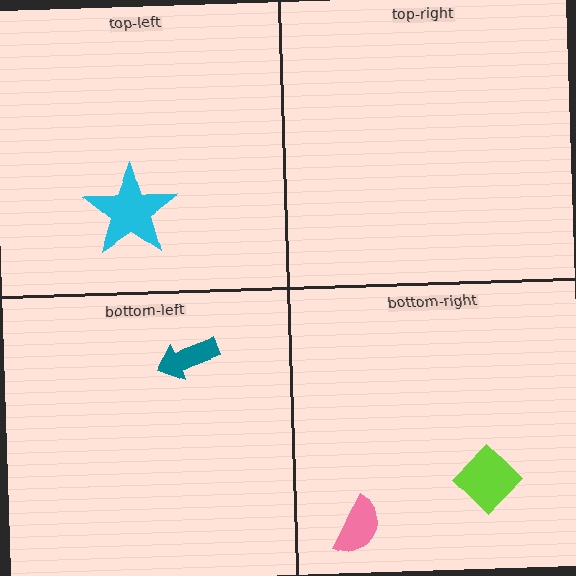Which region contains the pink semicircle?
The bottom-right region.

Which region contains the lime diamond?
The bottom-right region.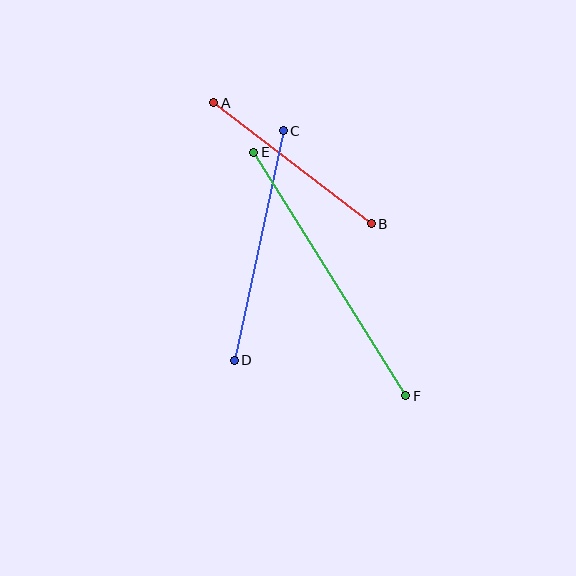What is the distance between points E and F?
The distance is approximately 287 pixels.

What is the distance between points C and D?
The distance is approximately 235 pixels.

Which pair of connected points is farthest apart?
Points E and F are farthest apart.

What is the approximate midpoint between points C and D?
The midpoint is at approximately (259, 246) pixels.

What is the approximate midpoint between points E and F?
The midpoint is at approximately (330, 274) pixels.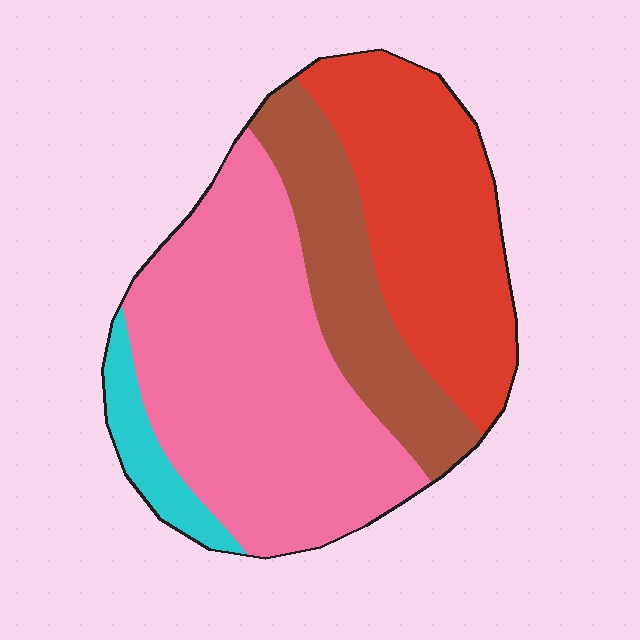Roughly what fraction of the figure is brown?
Brown covers about 20% of the figure.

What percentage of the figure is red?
Red covers around 30% of the figure.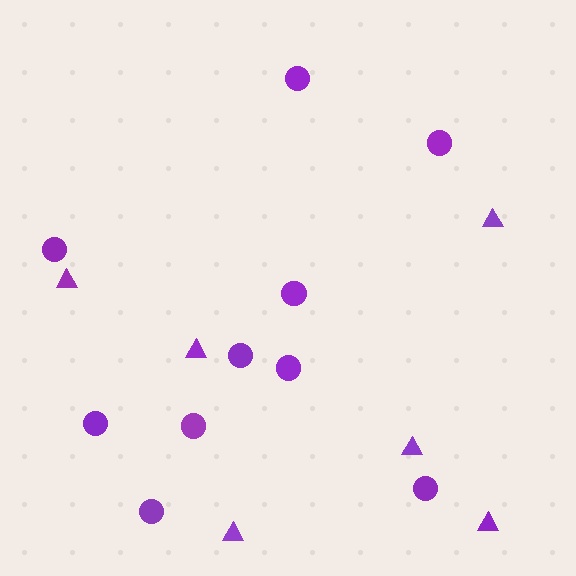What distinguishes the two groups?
There are 2 groups: one group of circles (10) and one group of triangles (6).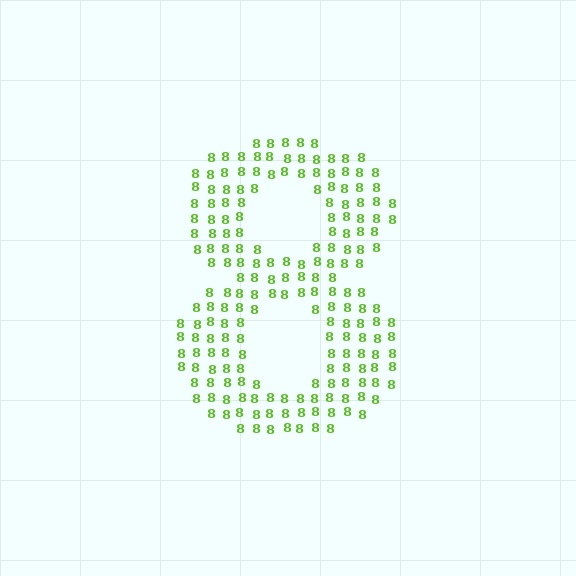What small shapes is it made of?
It is made of small digit 8's.